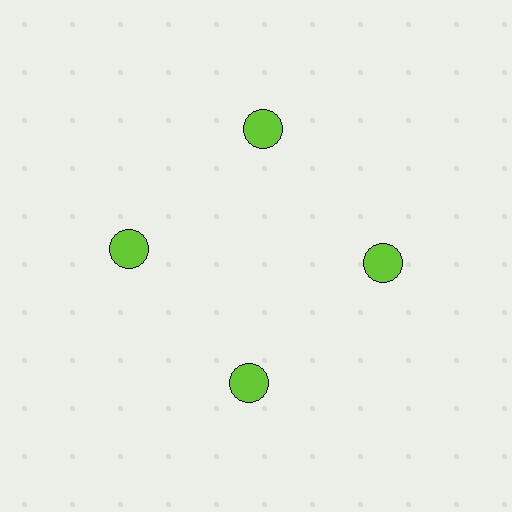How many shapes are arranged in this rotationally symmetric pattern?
There are 4 shapes, arranged in 4 groups of 1.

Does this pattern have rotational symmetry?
Yes, this pattern has 4-fold rotational symmetry. It looks the same after rotating 90 degrees around the center.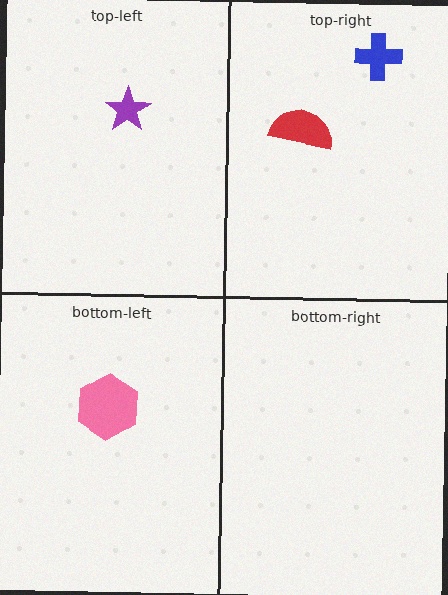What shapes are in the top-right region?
The red semicircle, the blue cross.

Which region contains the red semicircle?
The top-right region.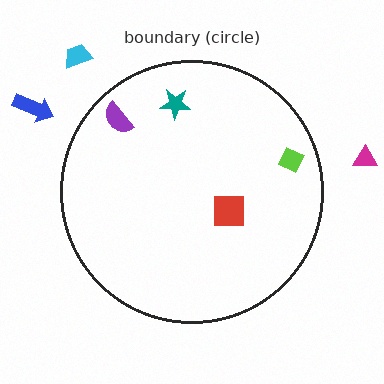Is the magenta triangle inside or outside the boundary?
Outside.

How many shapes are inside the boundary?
4 inside, 3 outside.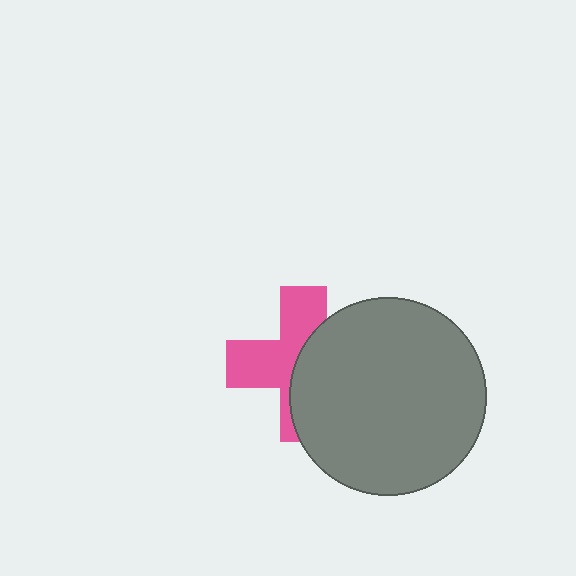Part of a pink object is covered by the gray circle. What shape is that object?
It is a cross.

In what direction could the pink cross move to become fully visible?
The pink cross could move left. That would shift it out from behind the gray circle entirely.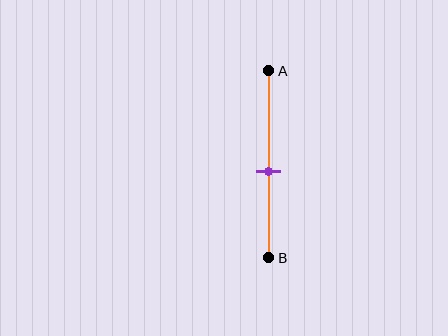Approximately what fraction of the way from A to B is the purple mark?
The purple mark is approximately 55% of the way from A to B.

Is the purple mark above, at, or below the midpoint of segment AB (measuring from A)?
The purple mark is below the midpoint of segment AB.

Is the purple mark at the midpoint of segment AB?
No, the mark is at about 55% from A, not at the 50% midpoint.